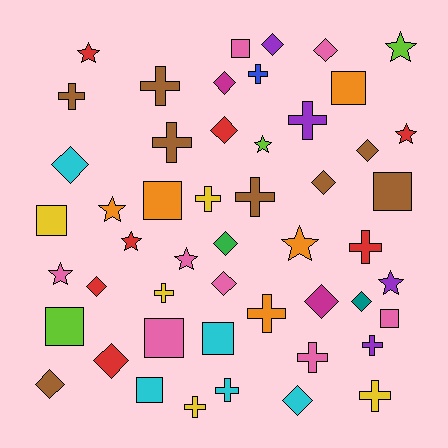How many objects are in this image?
There are 50 objects.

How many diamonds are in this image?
There are 15 diamonds.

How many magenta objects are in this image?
There are 2 magenta objects.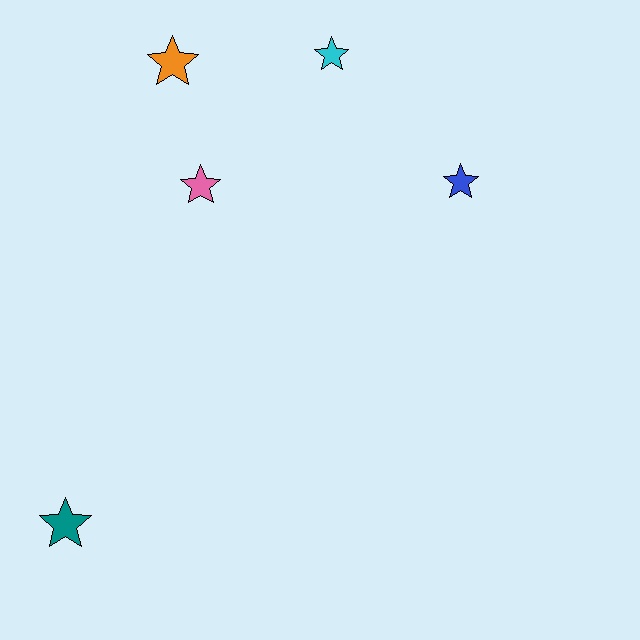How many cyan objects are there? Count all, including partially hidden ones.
There is 1 cyan object.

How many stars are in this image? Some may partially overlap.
There are 5 stars.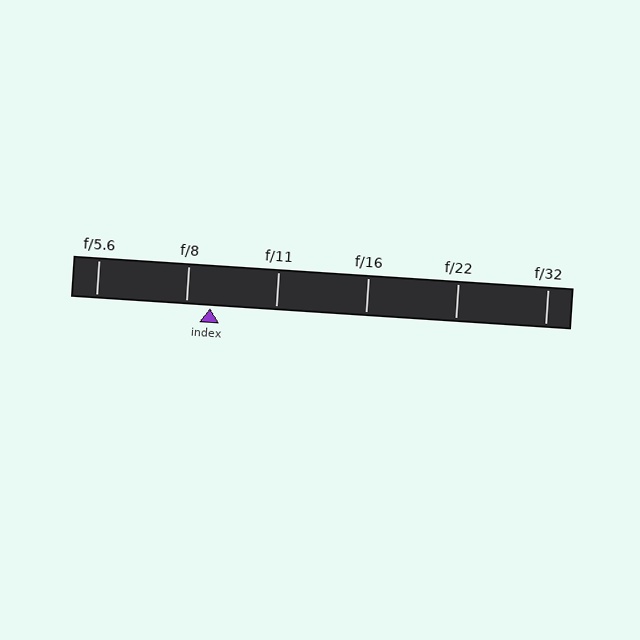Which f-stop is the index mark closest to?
The index mark is closest to f/8.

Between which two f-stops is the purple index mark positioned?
The index mark is between f/8 and f/11.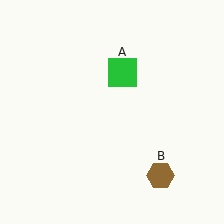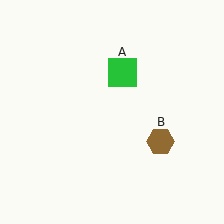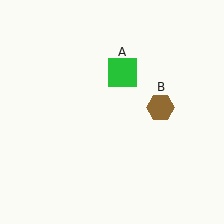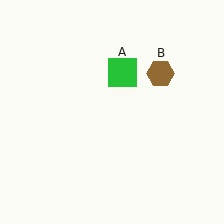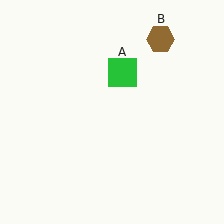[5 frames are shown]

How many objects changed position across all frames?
1 object changed position: brown hexagon (object B).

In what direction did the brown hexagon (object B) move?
The brown hexagon (object B) moved up.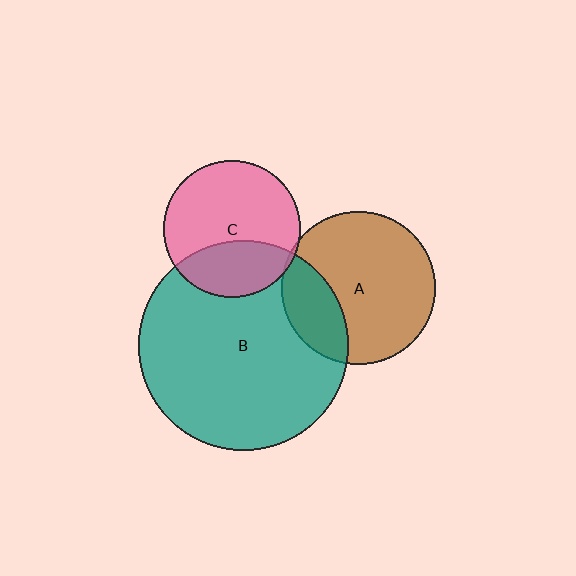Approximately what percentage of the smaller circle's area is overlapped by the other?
Approximately 35%.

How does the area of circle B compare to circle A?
Approximately 1.9 times.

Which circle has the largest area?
Circle B (teal).